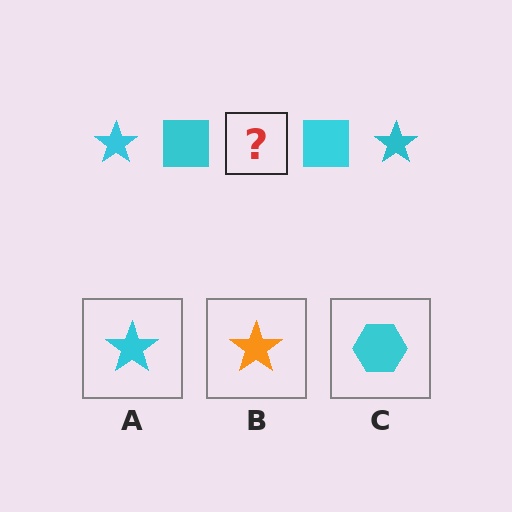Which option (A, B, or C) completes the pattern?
A.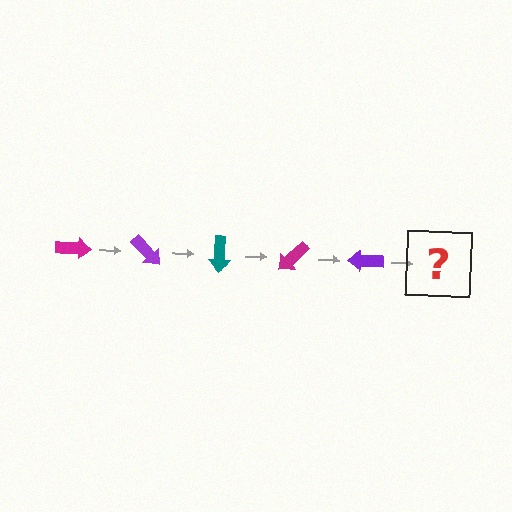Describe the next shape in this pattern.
It should be a teal arrow, rotated 225 degrees from the start.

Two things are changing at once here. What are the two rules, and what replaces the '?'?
The two rules are that it rotates 45 degrees each step and the color cycles through magenta, purple, and teal. The '?' should be a teal arrow, rotated 225 degrees from the start.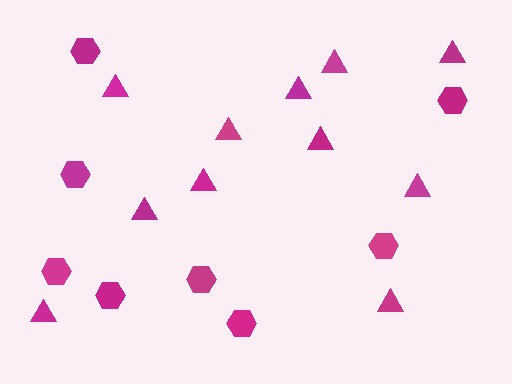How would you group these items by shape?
There are 2 groups: one group of triangles (11) and one group of hexagons (8).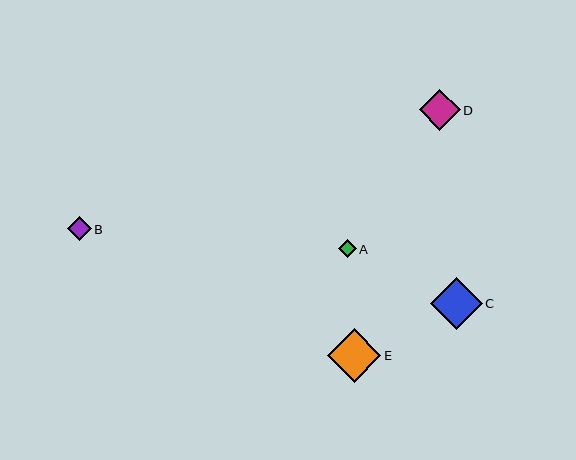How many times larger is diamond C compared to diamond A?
Diamond C is approximately 3.0 times the size of diamond A.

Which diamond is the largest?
Diamond E is the largest with a size of approximately 54 pixels.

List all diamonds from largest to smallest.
From largest to smallest: E, C, D, B, A.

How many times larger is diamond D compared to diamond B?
Diamond D is approximately 1.7 times the size of diamond B.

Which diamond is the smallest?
Diamond A is the smallest with a size of approximately 17 pixels.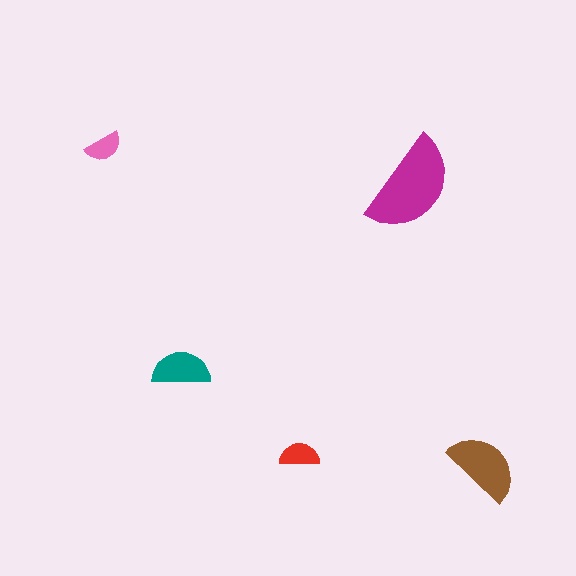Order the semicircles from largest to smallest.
the magenta one, the brown one, the teal one, the red one, the pink one.